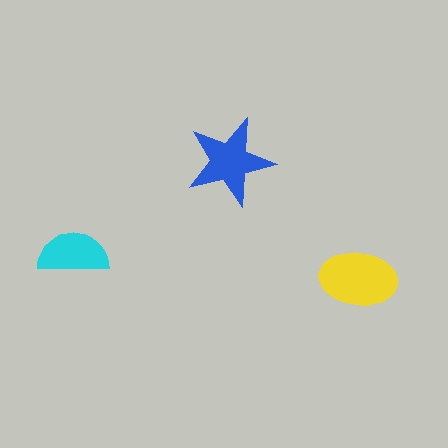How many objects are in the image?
There are 3 objects in the image.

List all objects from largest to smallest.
The yellow ellipse, the blue star, the cyan semicircle.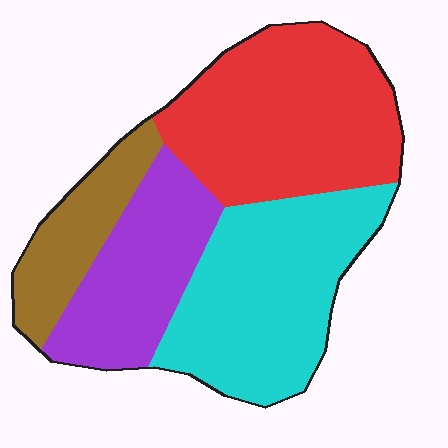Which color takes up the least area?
Brown, at roughly 15%.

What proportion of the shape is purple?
Purple takes up about one fifth (1/5) of the shape.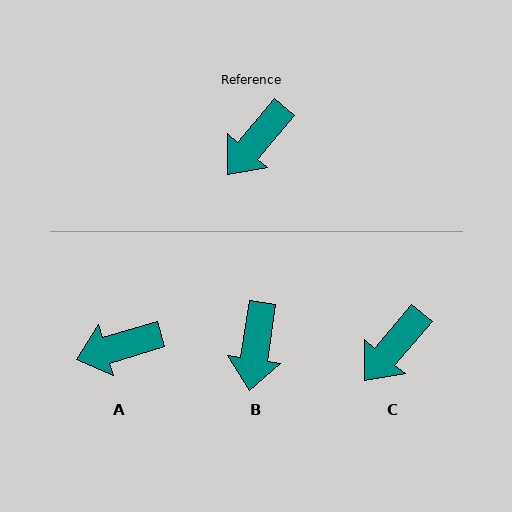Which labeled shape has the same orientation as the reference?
C.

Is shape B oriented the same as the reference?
No, it is off by about 31 degrees.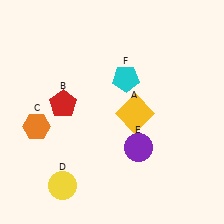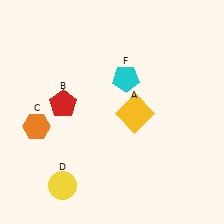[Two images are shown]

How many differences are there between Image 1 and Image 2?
There is 1 difference between the two images.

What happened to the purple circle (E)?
The purple circle (E) was removed in Image 2. It was in the bottom-right area of Image 1.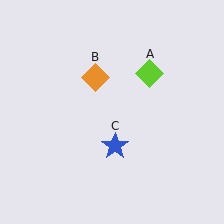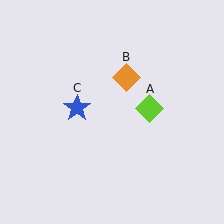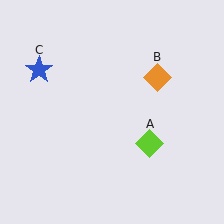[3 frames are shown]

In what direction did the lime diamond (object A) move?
The lime diamond (object A) moved down.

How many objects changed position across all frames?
3 objects changed position: lime diamond (object A), orange diamond (object B), blue star (object C).